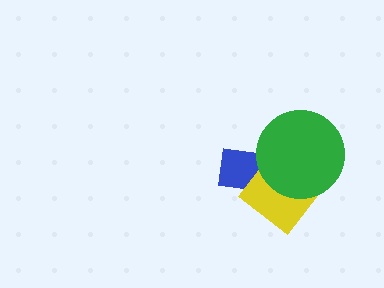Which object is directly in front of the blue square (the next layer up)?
The yellow diamond is directly in front of the blue square.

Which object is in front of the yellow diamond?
The green circle is in front of the yellow diamond.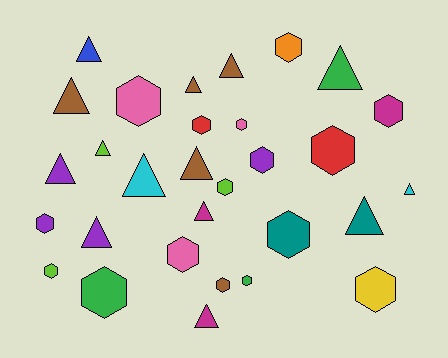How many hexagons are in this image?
There are 16 hexagons.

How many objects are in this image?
There are 30 objects.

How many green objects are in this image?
There are 3 green objects.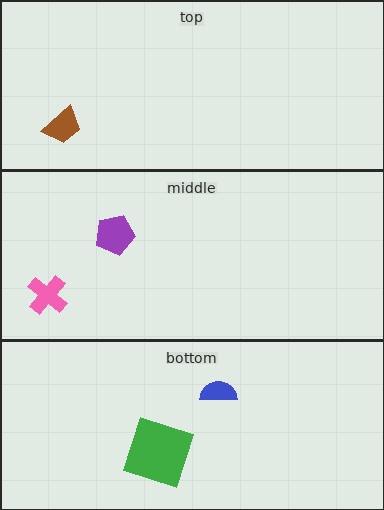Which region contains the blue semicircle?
The bottom region.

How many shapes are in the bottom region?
2.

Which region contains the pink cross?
The middle region.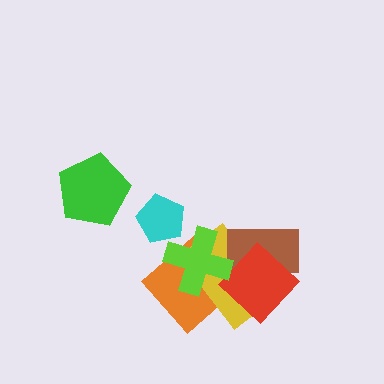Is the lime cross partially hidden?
No, no other shape covers it.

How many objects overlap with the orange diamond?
3 objects overlap with the orange diamond.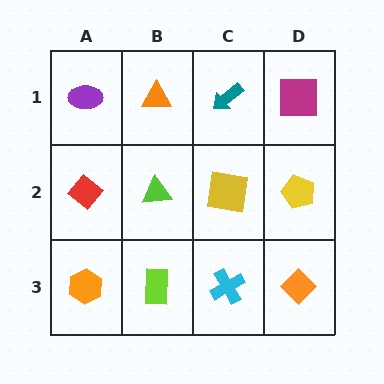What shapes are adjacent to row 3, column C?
A yellow square (row 2, column C), a lime rectangle (row 3, column B), an orange diamond (row 3, column D).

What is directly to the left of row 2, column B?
A red diamond.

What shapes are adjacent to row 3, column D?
A yellow pentagon (row 2, column D), a cyan cross (row 3, column C).